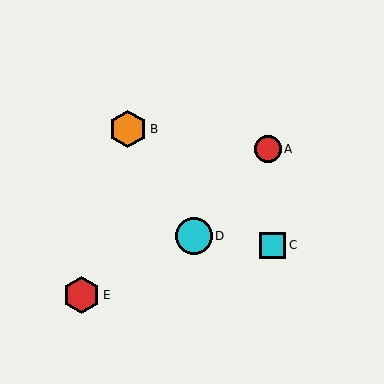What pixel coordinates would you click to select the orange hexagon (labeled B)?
Click at (128, 129) to select the orange hexagon B.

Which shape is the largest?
The orange hexagon (labeled B) is the largest.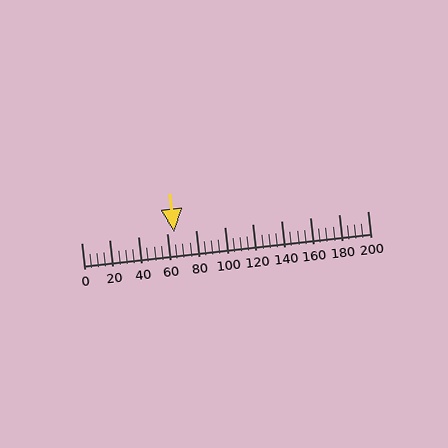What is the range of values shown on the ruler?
The ruler shows values from 0 to 200.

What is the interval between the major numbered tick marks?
The major tick marks are spaced 20 units apart.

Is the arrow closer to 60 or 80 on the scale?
The arrow is closer to 60.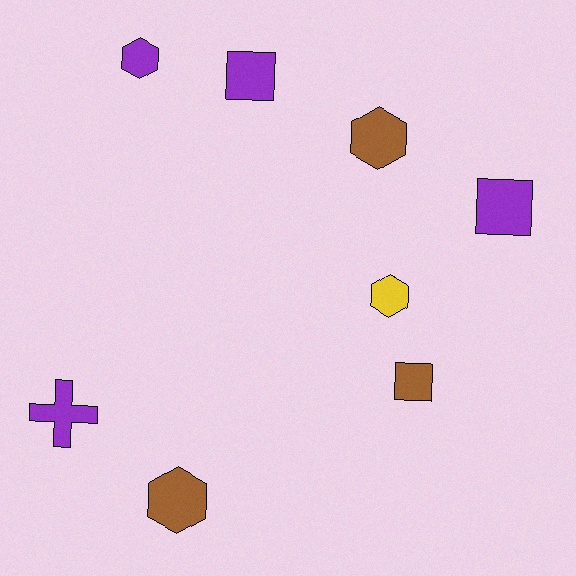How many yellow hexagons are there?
There is 1 yellow hexagon.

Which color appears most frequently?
Purple, with 4 objects.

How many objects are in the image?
There are 8 objects.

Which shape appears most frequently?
Hexagon, with 4 objects.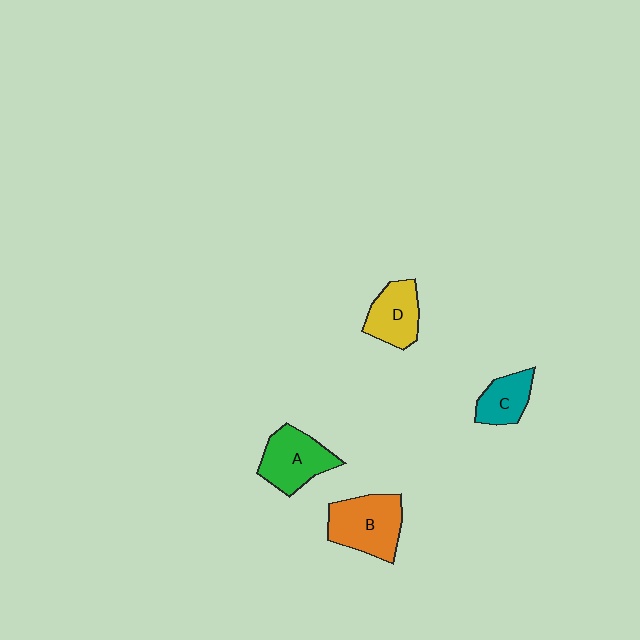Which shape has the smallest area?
Shape C (teal).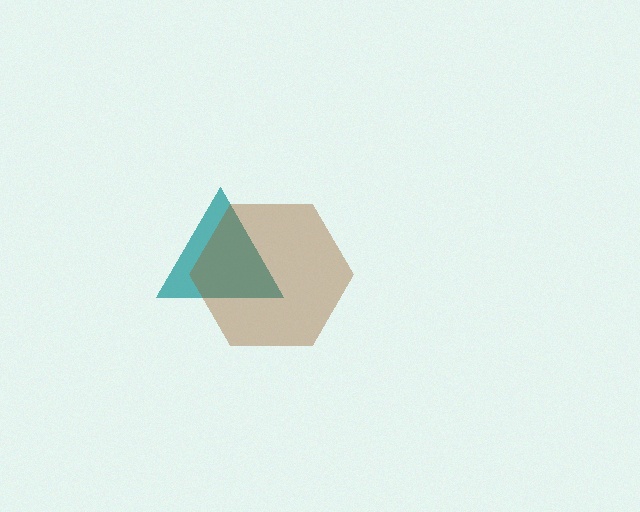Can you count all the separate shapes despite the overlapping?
Yes, there are 2 separate shapes.